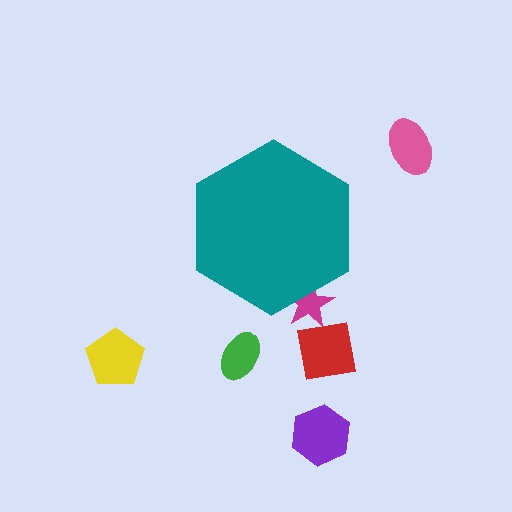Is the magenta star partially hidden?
Yes, the magenta star is partially hidden behind the teal hexagon.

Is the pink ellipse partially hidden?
No, the pink ellipse is fully visible.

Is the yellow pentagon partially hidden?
No, the yellow pentagon is fully visible.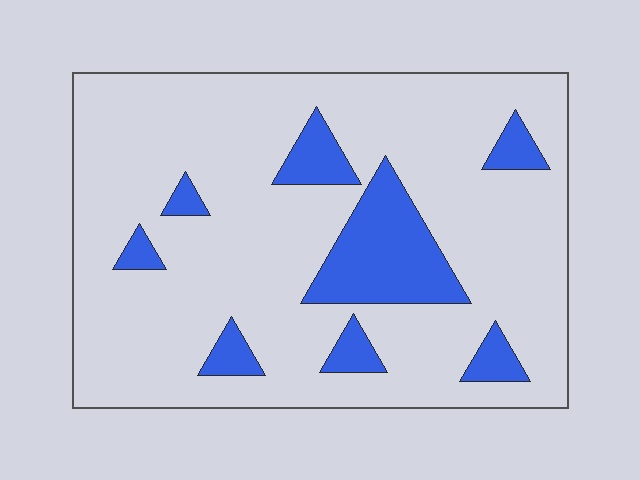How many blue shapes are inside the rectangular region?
8.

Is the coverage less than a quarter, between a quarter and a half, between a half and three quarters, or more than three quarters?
Less than a quarter.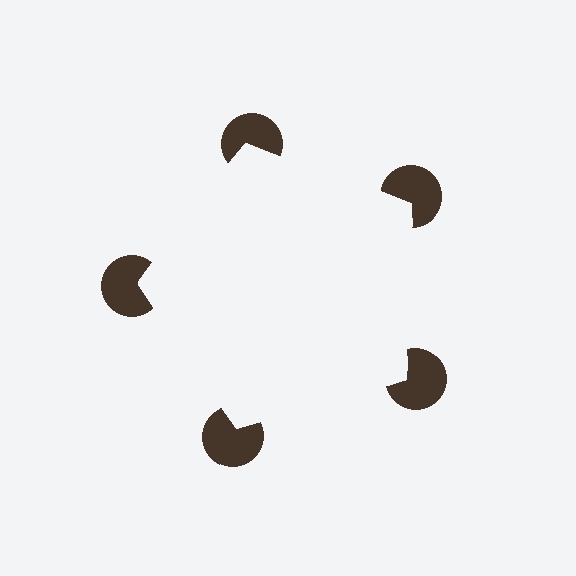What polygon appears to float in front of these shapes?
An illusory pentagon — its edges are inferred from the aligned wedge cuts in the pac-man discs, not physically drawn.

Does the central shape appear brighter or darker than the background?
It typically appears slightly brighter than the background, even though no actual brightness change is drawn.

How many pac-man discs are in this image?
There are 5 — one at each vertex of the illusory pentagon.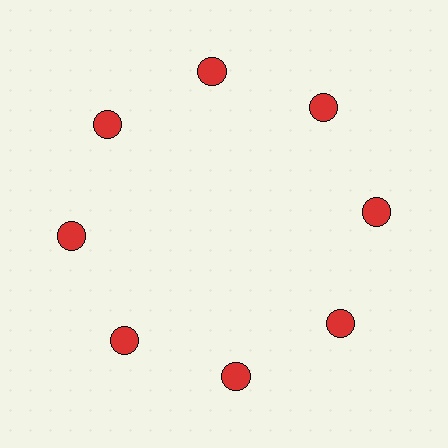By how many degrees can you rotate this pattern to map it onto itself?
The pattern maps onto itself every 45 degrees of rotation.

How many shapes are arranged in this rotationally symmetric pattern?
There are 8 shapes, arranged in 8 groups of 1.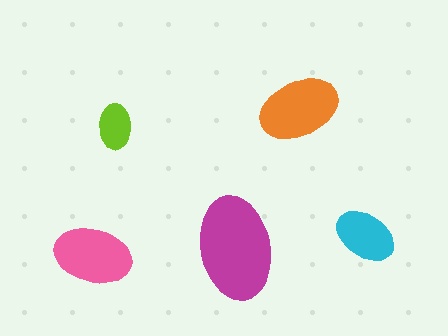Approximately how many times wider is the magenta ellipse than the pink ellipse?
About 1.5 times wider.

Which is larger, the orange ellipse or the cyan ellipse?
The orange one.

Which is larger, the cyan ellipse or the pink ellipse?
The pink one.